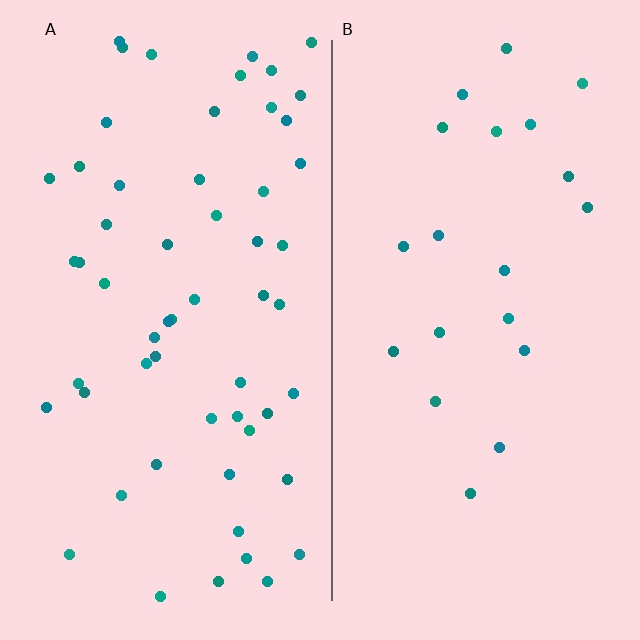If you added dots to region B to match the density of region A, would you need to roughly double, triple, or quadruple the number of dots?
Approximately triple.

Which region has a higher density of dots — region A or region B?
A (the left).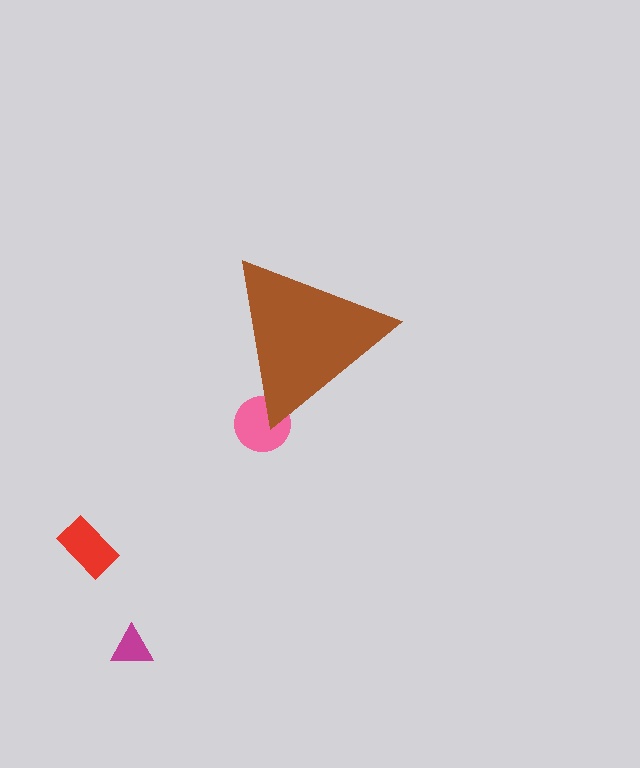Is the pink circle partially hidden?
Yes, the pink circle is partially hidden behind the brown triangle.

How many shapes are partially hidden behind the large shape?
1 shape is partially hidden.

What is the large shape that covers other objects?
A brown triangle.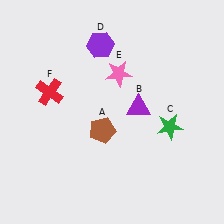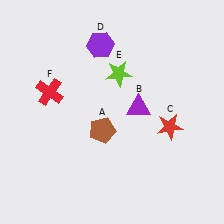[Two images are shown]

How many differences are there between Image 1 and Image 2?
There are 2 differences between the two images.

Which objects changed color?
C changed from green to red. E changed from pink to lime.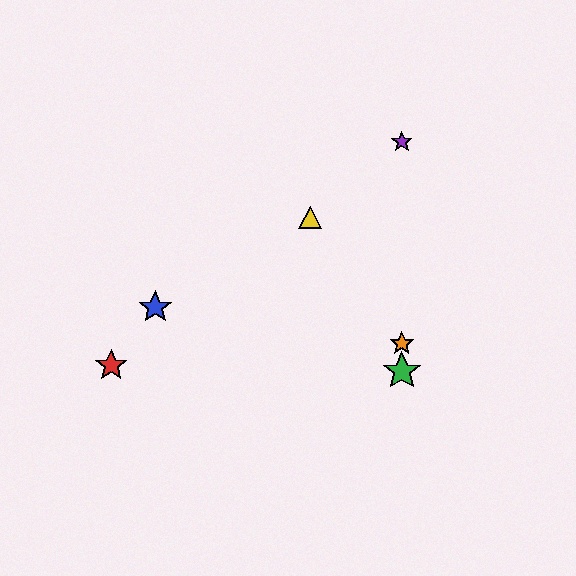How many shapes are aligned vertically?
3 shapes (the green star, the purple star, the orange star) are aligned vertically.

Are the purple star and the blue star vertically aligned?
No, the purple star is at x≈402 and the blue star is at x≈155.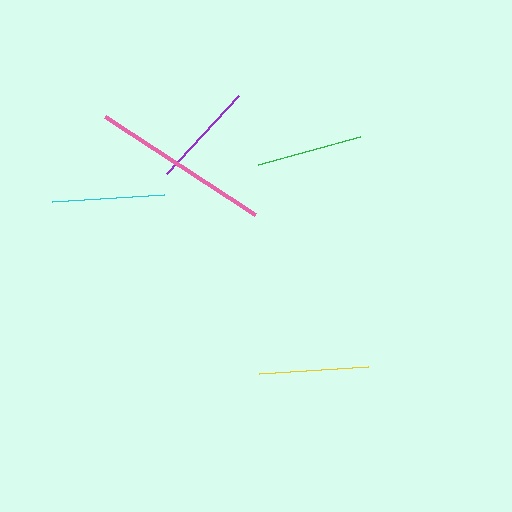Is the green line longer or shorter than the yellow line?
The yellow line is longer than the green line.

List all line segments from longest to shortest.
From longest to shortest: pink, cyan, yellow, purple, green.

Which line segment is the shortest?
The green line is the shortest at approximately 105 pixels.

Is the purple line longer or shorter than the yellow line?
The yellow line is longer than the purple line.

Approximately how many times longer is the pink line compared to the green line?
The pink line is approximately 1.7 times the length of the green line.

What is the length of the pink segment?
The pink segment is approximately 179 pixels long.